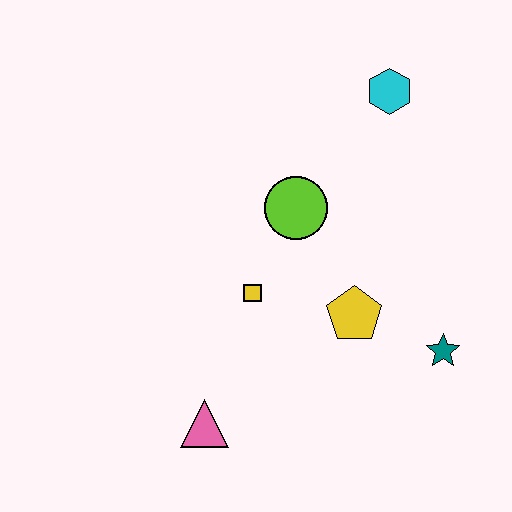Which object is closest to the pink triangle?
The yellow square is closest to the pink triangle.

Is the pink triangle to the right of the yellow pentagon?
No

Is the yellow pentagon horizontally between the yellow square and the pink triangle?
No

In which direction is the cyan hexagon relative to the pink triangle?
The cyan hexagon is above the pink triangle.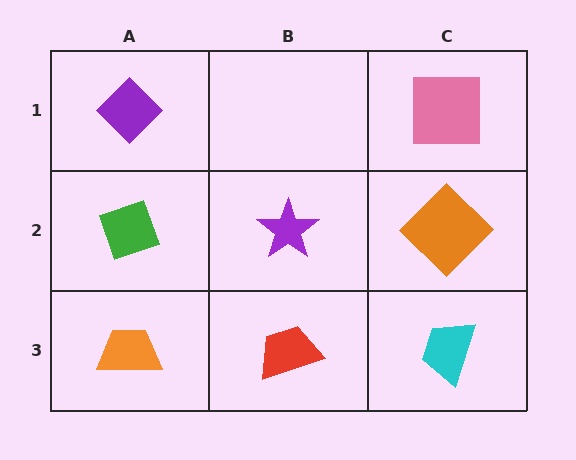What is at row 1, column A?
A purple diamond.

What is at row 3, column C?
A cyan trapezoid.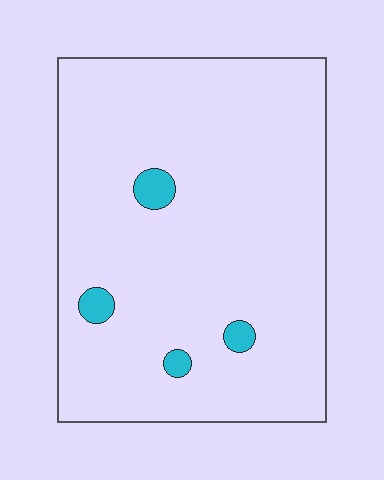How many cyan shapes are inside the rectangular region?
4.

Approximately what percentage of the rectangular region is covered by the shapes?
Approximately 5%.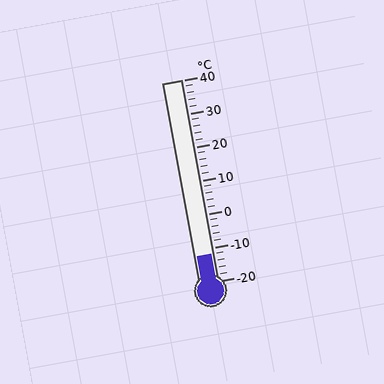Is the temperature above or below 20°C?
The temperature is below 20°C.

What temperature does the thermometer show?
The thermometer shows approximately -12°C.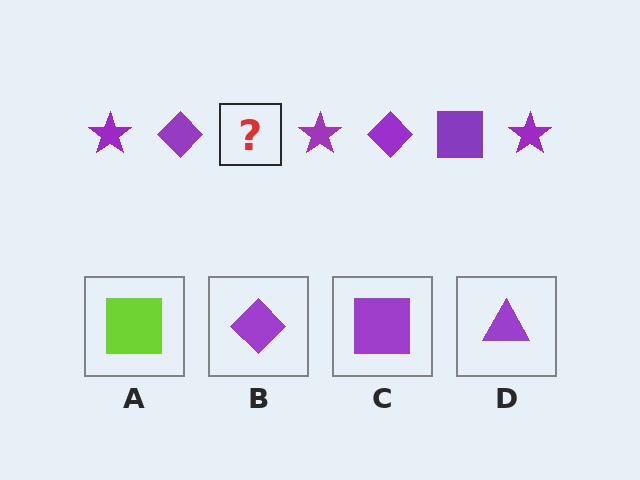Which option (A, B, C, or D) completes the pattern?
C.